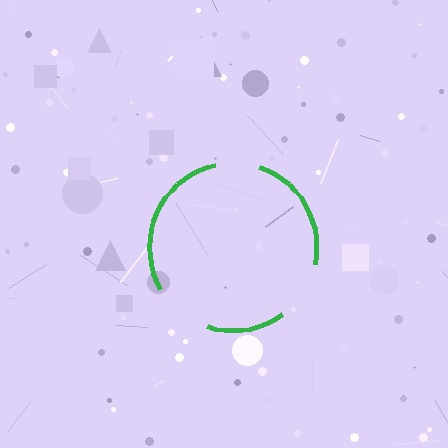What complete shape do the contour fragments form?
The contour fragments form a circle.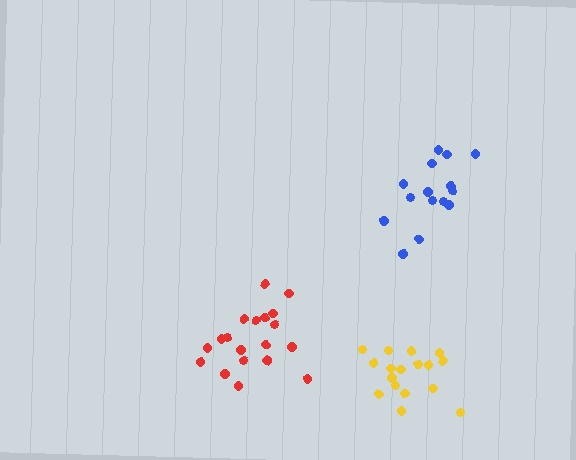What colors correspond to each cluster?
The clusters are colored: red, blue, yellow.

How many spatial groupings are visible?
There are 3 spatial groupings.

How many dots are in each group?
Group 1: 19 dots, Group 2: 15 dots, Group 3: 17 dots (51 total).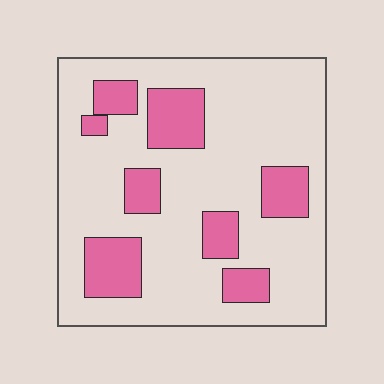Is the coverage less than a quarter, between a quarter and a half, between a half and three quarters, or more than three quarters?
Less than a quarter.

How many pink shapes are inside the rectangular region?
8.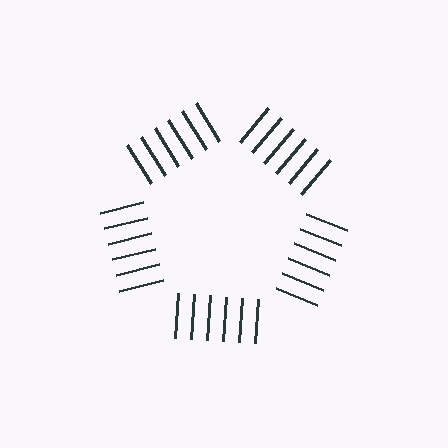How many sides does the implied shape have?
5 sides — the line-ends trace a pentagon.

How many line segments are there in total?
30 — 6 along each of the 5 edges.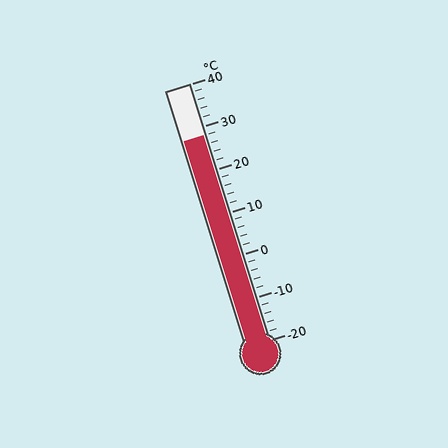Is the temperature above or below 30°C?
The temperature is below 30°C.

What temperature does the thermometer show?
The thermometer shows approximately 28°C.